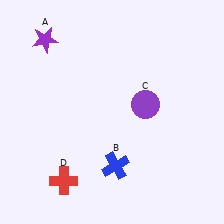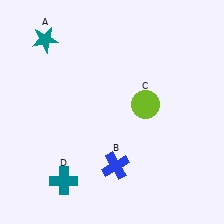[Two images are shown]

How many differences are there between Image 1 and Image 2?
There are 3 differences between the two images.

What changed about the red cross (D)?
In Image 1, D is red. In Image 2, it changed to teal.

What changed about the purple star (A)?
In Image 1, A is purple. In Image 2, it changed to teal.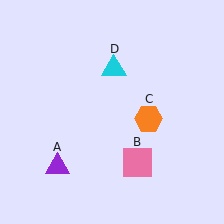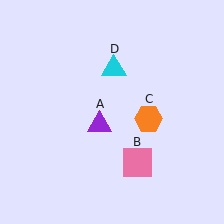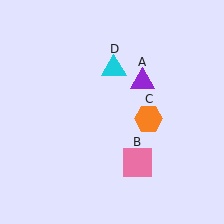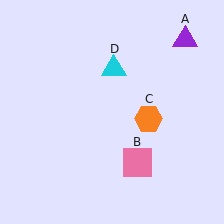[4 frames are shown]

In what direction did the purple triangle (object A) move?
The purple triangle (object A) moved up and to the right.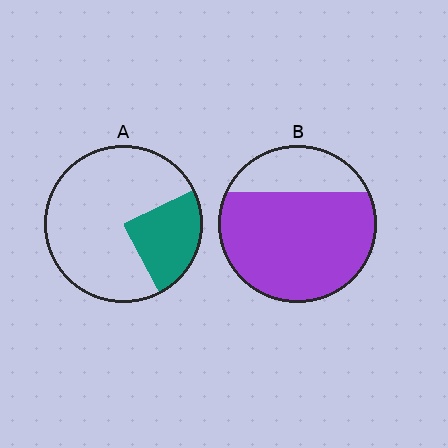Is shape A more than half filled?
No.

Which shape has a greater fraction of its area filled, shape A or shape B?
Shape B.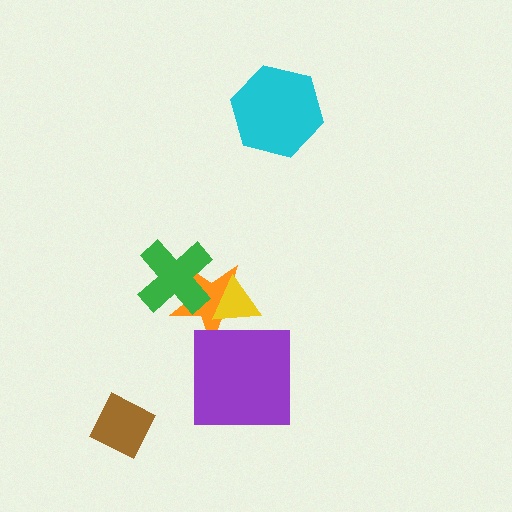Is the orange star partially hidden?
Yes, it is partially covered by another shape.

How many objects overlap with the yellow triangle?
1 object overlaps with the yellow triangle.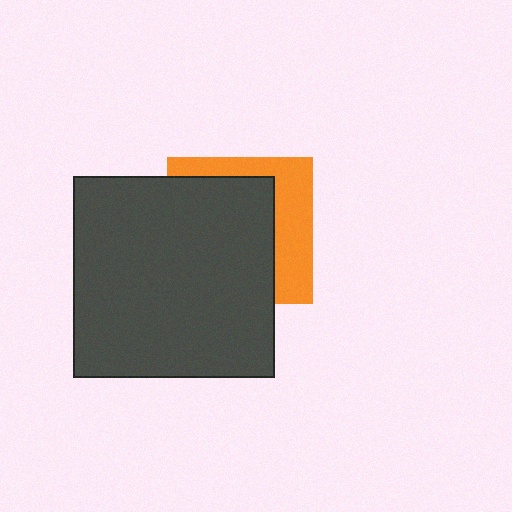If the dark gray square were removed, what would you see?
You would see the complete orange square.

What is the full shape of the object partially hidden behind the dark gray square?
The partially hidden object is an orange square.